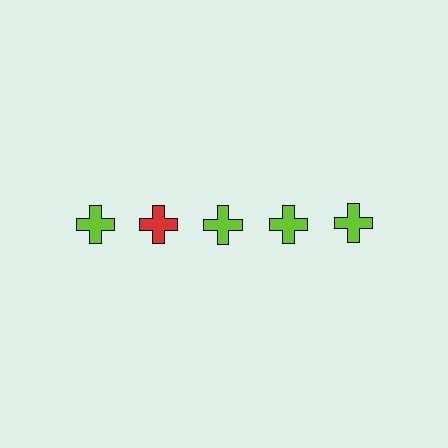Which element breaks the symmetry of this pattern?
The red cross in the top row, second from left column breaks the symmetry. All other shapes are lime crosses.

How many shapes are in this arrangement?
There are 5 shapes arranged in a grid pattern.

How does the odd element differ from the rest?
It has a different color: red instead of lime.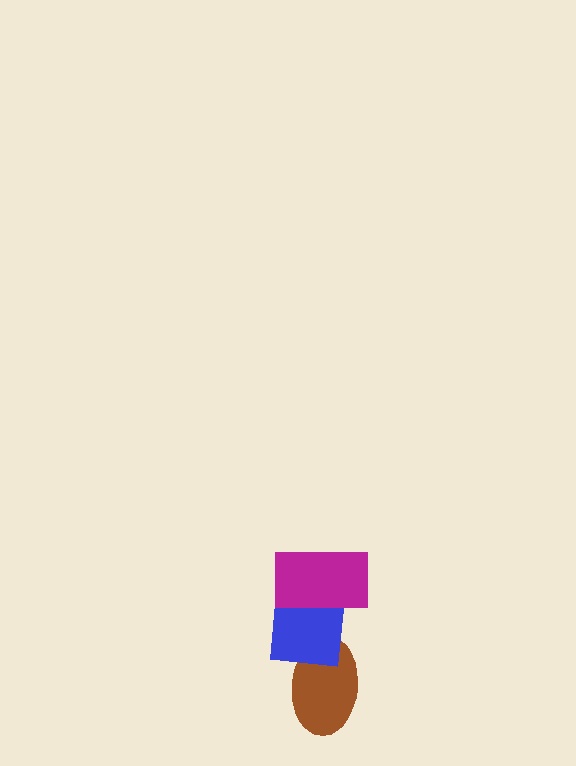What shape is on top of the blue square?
The magenta rectangle is on top of the blue square.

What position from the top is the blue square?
The blue square is 2nd from the top.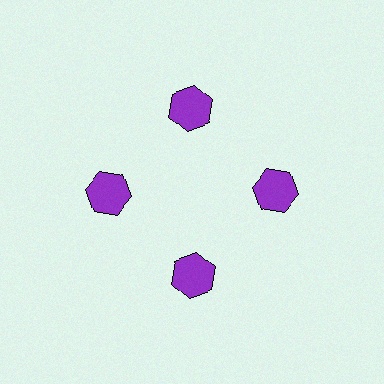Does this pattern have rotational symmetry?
Yes, this pattern has 4-fold rotational symmetry. It looks the same after rotating 90 degrees around the center.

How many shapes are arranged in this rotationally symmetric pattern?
There are 4 shapes, arranged in 4 groups of 1.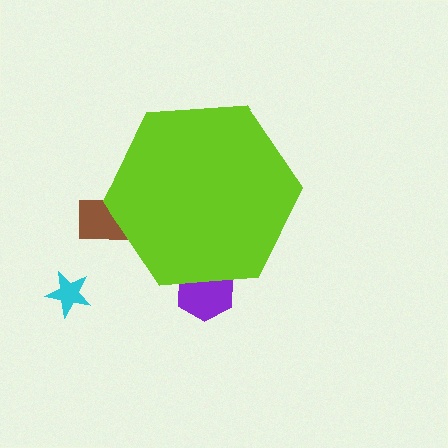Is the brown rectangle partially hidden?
Yes, the brown rectangle is partially hidden behind the lime hexagon.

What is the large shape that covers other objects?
A lime hexagon.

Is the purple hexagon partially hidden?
Yes, the purple hexagon is partially hidden behind the lime hexagon.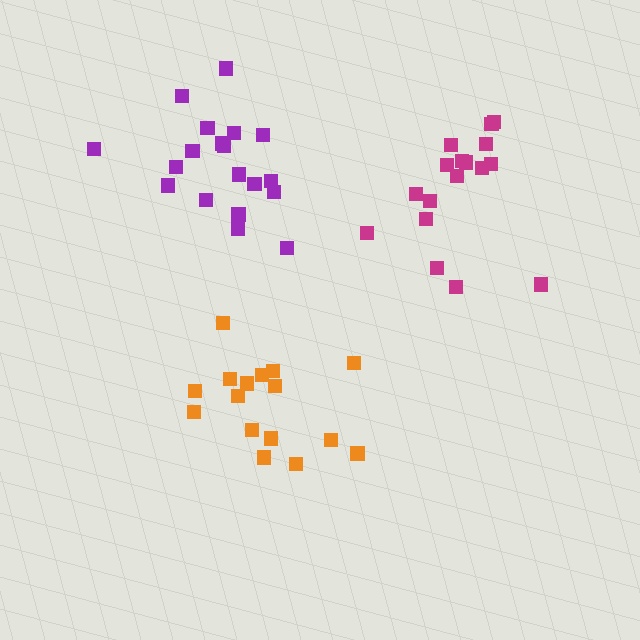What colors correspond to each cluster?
The clusters are colored: orange, magenta, purple.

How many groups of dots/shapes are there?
There are 3 groups.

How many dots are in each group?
Group 1: 16 dots, Group 2: 17 dots, Group 3: 19 dots (52 total).